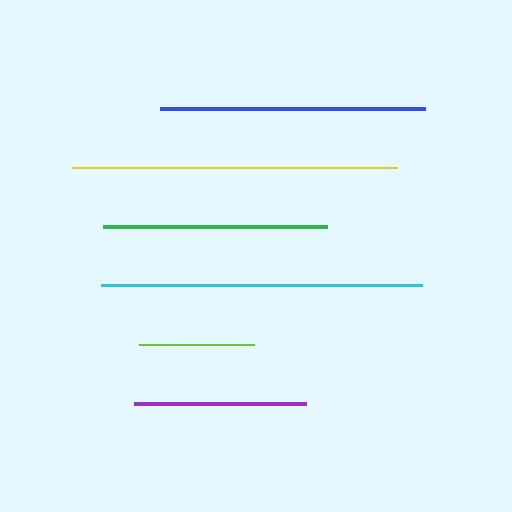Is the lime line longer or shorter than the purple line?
The purple line is longer than the lime line.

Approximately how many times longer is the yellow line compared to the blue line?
The yellow line is approximately 1.2 times the length of the blue line.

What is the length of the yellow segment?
The yellow segment is approximately 325 pixels long.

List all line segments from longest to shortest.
From longest to shortest: yellow, cyan, blue, green, purple, lime.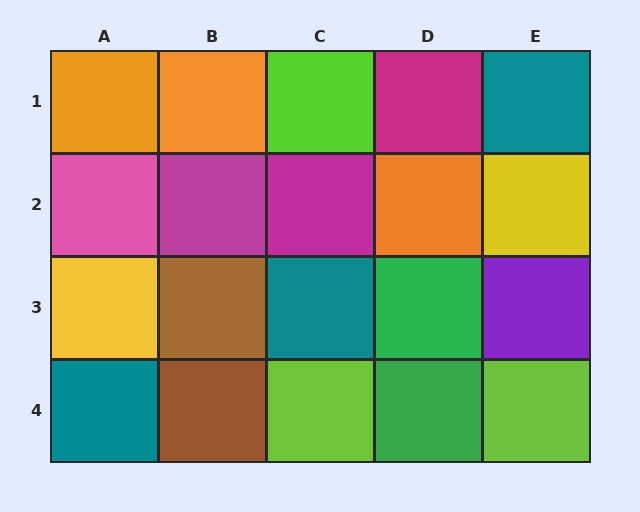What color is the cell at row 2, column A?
Pink.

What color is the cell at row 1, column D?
Magenta.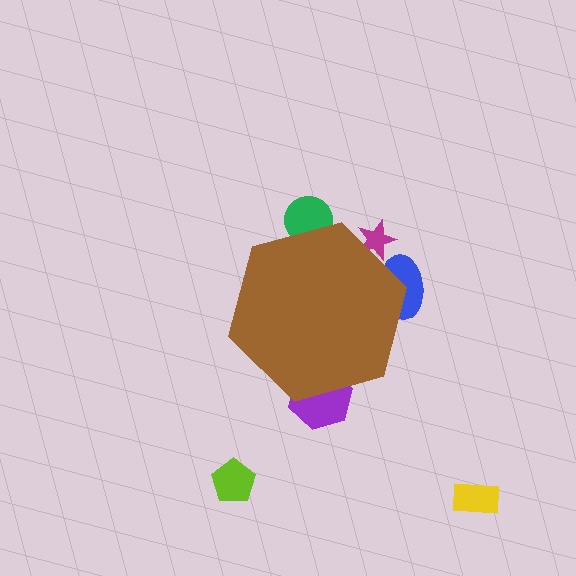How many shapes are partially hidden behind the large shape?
4 shapes are partially hidden.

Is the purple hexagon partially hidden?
Yes, the purple hexagon is partially hidden behind the brown hexagon.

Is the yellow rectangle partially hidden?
No, the yellow rectangle is fully visible.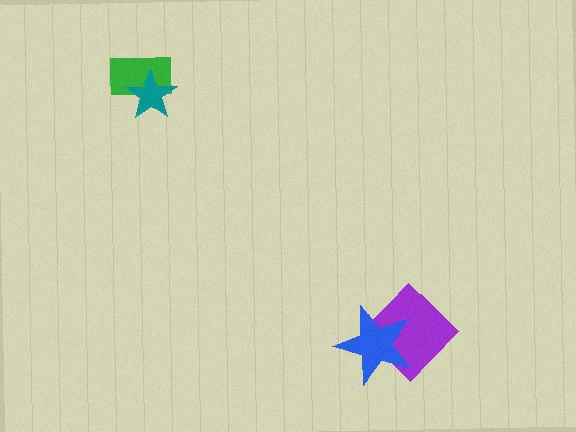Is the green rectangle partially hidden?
Yes, it is partially covered by another shape.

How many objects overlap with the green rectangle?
1 object overlaps with the green rectangle.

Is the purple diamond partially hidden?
Yes, it is partially covered by another shape.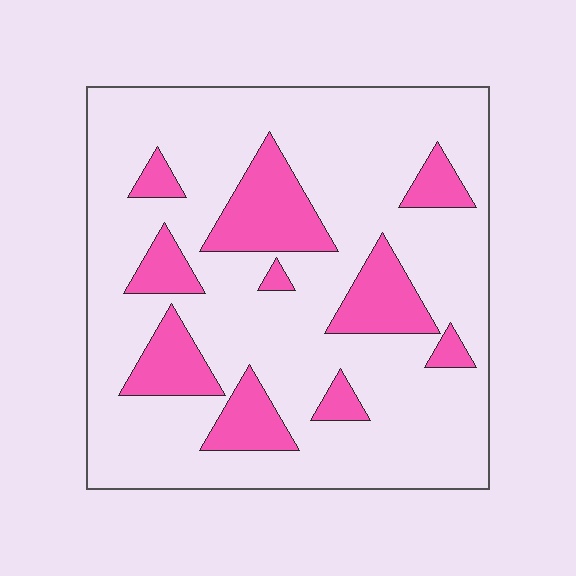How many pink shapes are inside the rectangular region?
10.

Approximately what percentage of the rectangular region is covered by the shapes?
Approximately 20%.